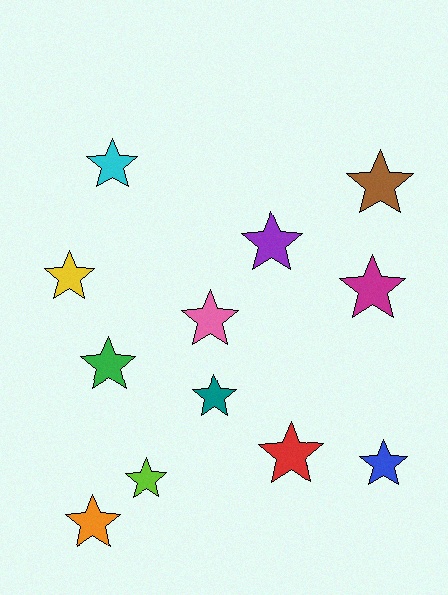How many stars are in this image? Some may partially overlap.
There are 12 stars.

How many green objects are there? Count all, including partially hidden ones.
There is 1 green object.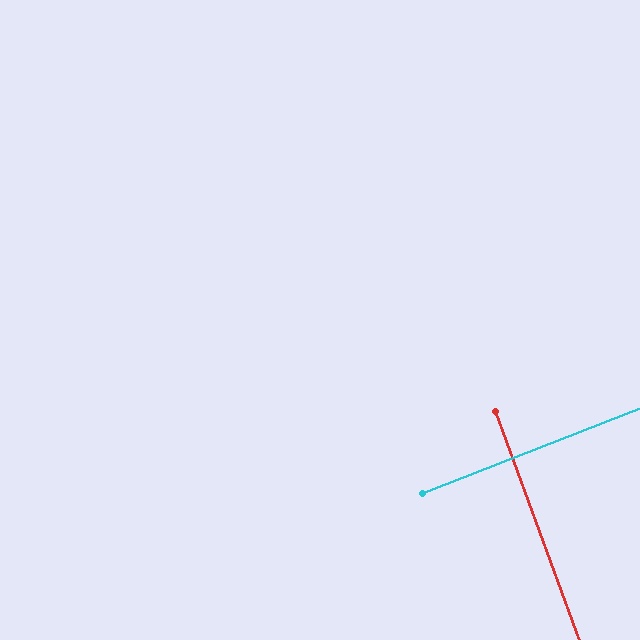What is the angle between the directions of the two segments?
Approximately 89 degrees.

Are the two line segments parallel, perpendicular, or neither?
Perpendicular — they meet at approximately 89°.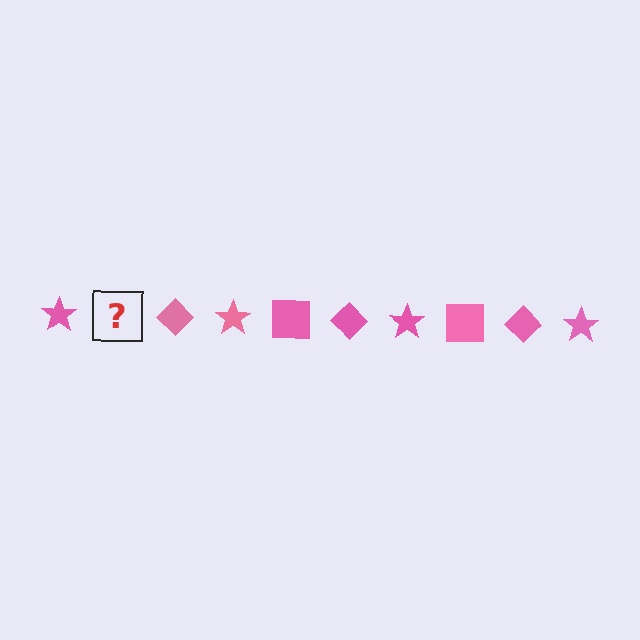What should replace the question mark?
The question mark should be replaced with a pink square.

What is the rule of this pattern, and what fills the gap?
The rule is that the pattern cycles through star, square, diamond shapes in pink. The gap should be filled with a pink square.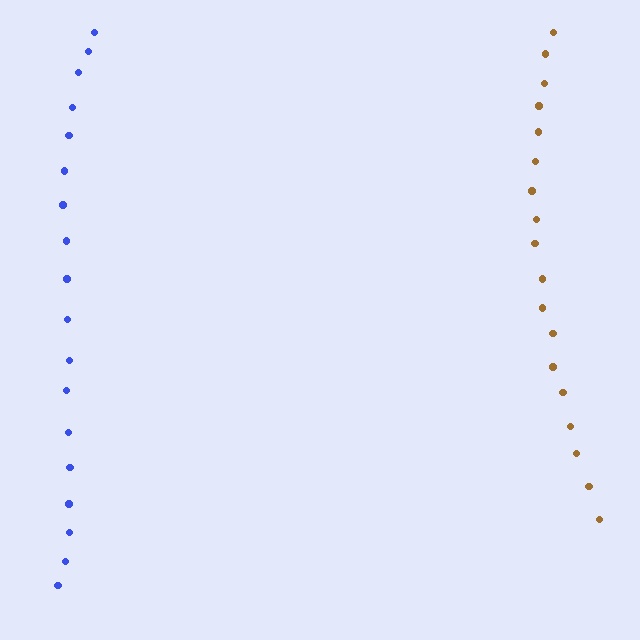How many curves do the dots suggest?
There are 2 distinct paths.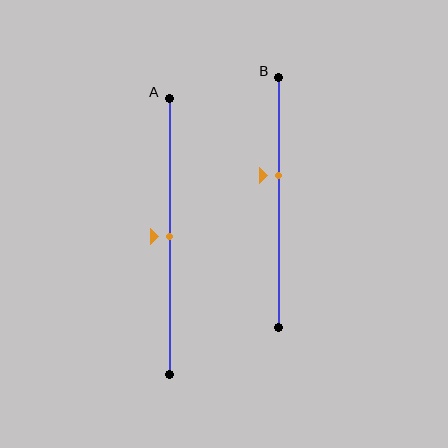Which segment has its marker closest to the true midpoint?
Segment A has its marker closest to the true midpoint.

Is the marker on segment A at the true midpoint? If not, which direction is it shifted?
Yes, the marker on segment A is at the true midpoint.